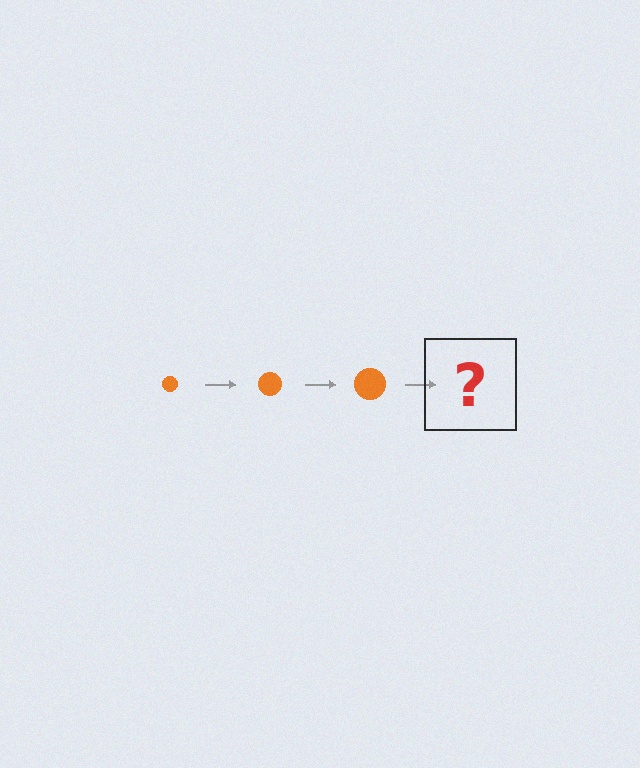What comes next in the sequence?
The next element should be an orange circle, larger than the previous one.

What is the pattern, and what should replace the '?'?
The pattern is that the circle gets progressively larger each step. The '?' should be an orange circle, larger than the previous one.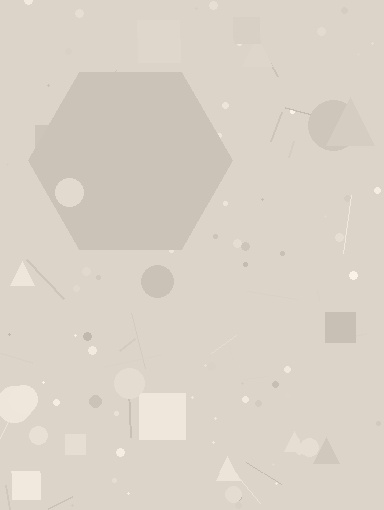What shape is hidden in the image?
A hexagon is hidden in the image.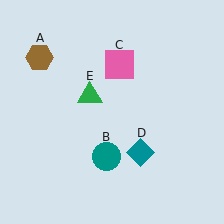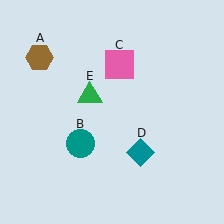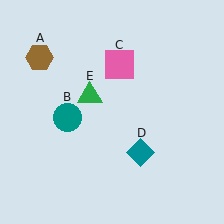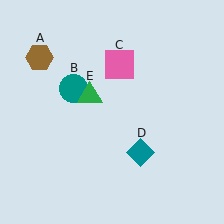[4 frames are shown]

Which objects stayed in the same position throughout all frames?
Brown hexagon (object A) and pink square (object C) and teal diamond (object D) and green triangle (object E) remained stationary.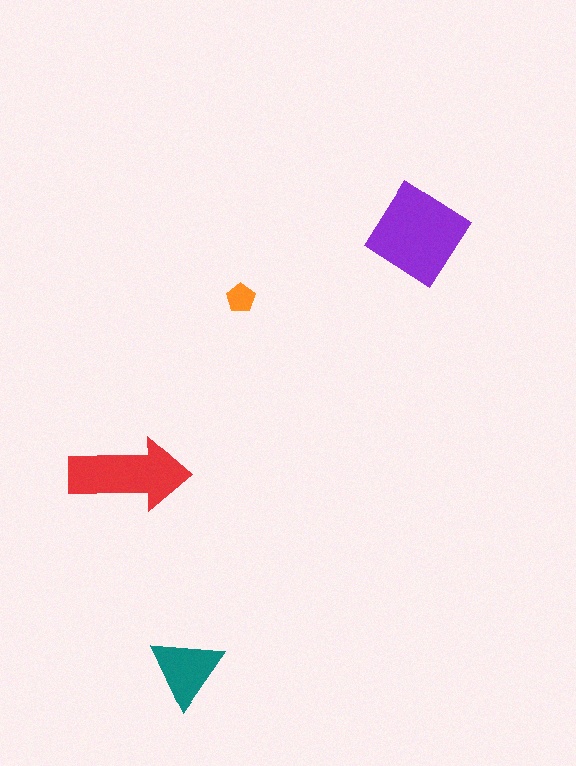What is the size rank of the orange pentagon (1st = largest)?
4th.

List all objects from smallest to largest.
The orange pentagon, the teal triangle, the red arrow, the purple diamond.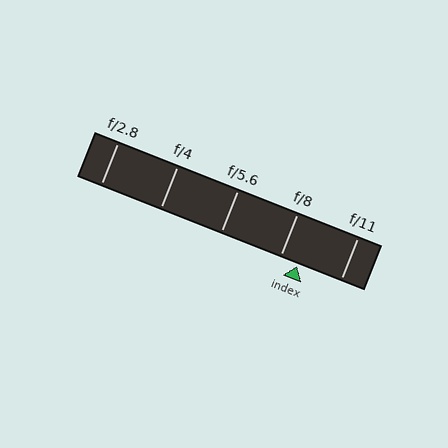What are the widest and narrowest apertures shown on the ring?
The widest aperture shown is f/2.8 and the narrowest is f/11.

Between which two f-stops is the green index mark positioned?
The index mark is between f/8 and f/11.